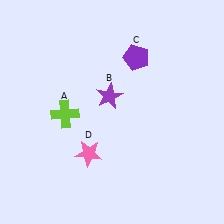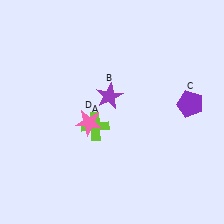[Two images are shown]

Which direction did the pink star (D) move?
The pink star (D) moved up.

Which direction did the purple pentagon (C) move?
The purple pentagon (C) moved right.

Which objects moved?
The objects that moved are: the lime cross (A), the purple pentagon (C), the pink star (D).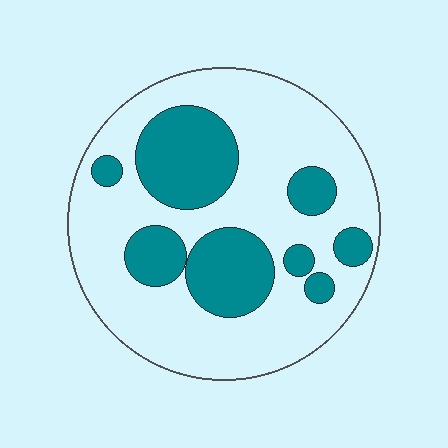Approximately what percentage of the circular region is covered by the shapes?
Approximately 30%.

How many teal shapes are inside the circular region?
8.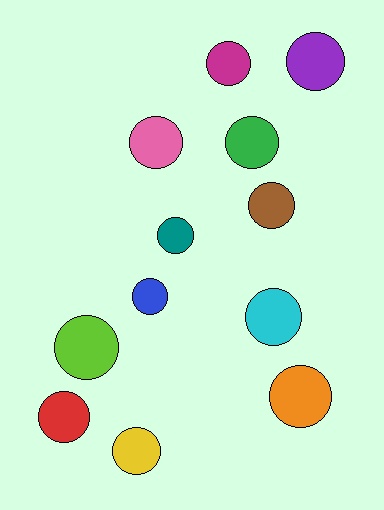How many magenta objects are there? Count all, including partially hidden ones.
There is 1 magenta object.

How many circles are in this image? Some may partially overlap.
There are 12 circles.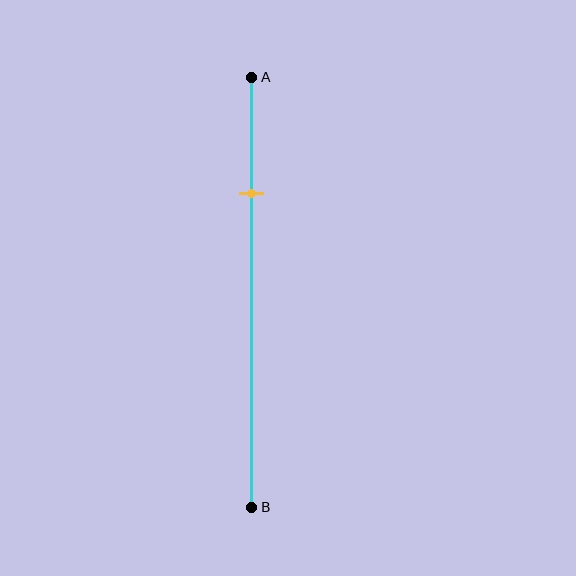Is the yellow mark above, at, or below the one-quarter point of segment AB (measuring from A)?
The yellow mark is approximately at the one-quarter point of segment AB.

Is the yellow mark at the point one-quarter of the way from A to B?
Yes, the mark is approximately at the one-quarter point.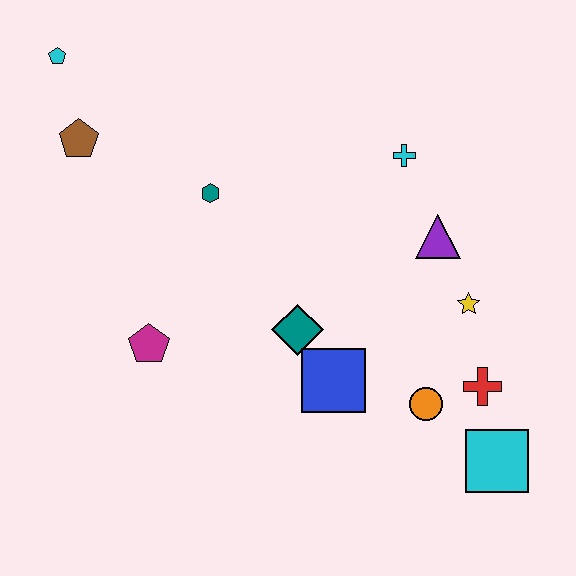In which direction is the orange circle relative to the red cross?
The orange circle is to the left of the red cross.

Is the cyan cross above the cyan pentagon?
No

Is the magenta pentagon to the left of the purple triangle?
Yes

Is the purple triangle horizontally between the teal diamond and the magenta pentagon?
No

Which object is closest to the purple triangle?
The yellow star is closest to the purple triangle.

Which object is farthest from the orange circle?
The cyan pentagon is farthest from the orange circle.